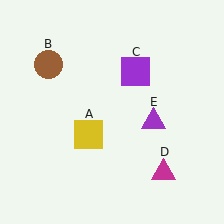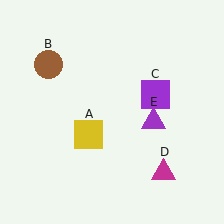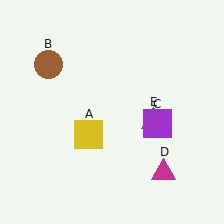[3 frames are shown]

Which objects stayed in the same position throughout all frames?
Yellow square (object A) and brown circle (object B) and magenta triangle (object D) and purple triangle (object E) remained stationary.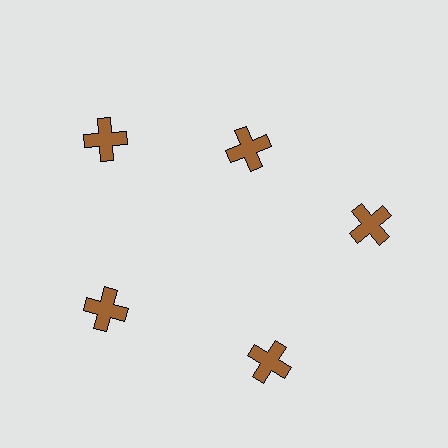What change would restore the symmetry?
The symmetry would be restored by moving it outward, back onto the ring so that all 5 crosses sit at equal angles and equal distance from the center.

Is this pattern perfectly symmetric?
No. The 5 brown crosses are arranged in a ring, but one element near the 1 o'clock position is pulled inward toward the center, breaking the 5-fold rotational symmetry.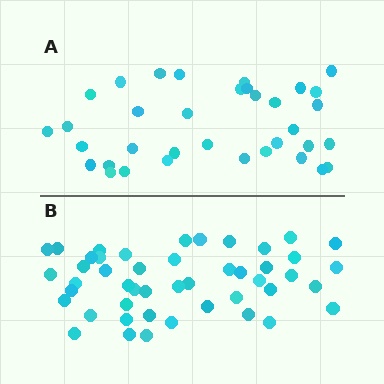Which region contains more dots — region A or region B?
Region B (the bottom region) has more dots.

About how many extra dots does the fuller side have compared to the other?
Region B has roughly 12 or so more dots than region A.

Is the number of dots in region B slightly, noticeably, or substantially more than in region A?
Region B has noticeably more, but not dramatically so. The ratio is roughly 1.3 to 1.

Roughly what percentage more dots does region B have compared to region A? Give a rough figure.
About 35% more.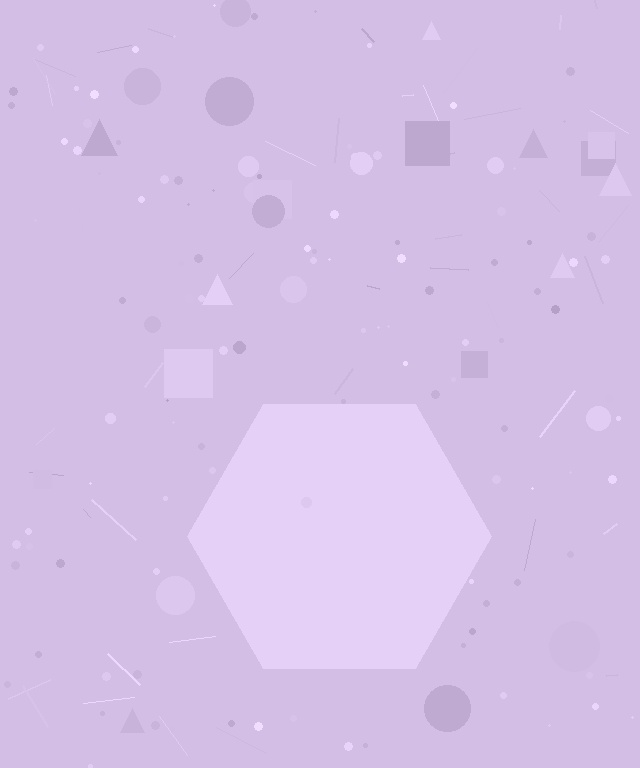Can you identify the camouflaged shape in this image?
The camouflaged shape is a hexagon.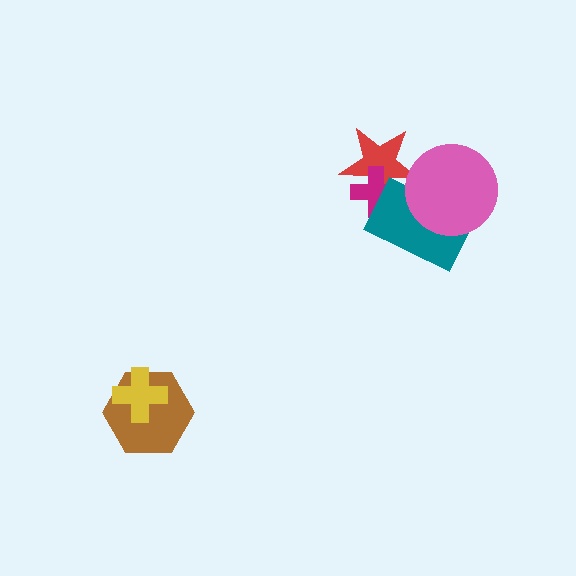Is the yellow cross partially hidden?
No, no other shape covers it.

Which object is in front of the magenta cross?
The teal rectangle is in front of the magenta cross.